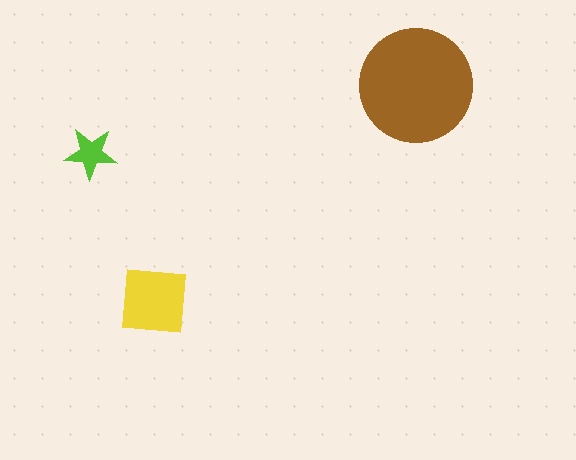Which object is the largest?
The brown circle.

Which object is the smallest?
The lime star.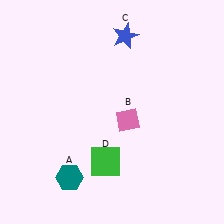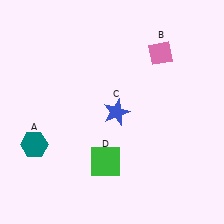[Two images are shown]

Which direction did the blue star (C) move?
The blue star (C) moved down.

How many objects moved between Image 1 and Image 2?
3 objects moved between the two images.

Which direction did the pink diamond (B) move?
The pink diamond (B) moved up.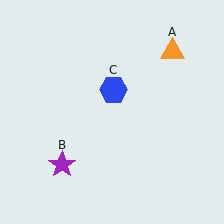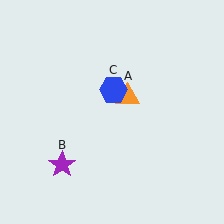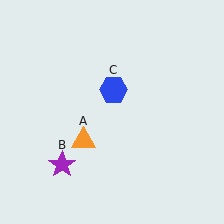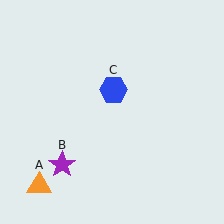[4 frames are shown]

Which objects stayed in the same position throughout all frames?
Purple star (object B) and blue hexagon (object C) remained stationary.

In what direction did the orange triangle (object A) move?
The orange triangle (object A) moved down and to the left.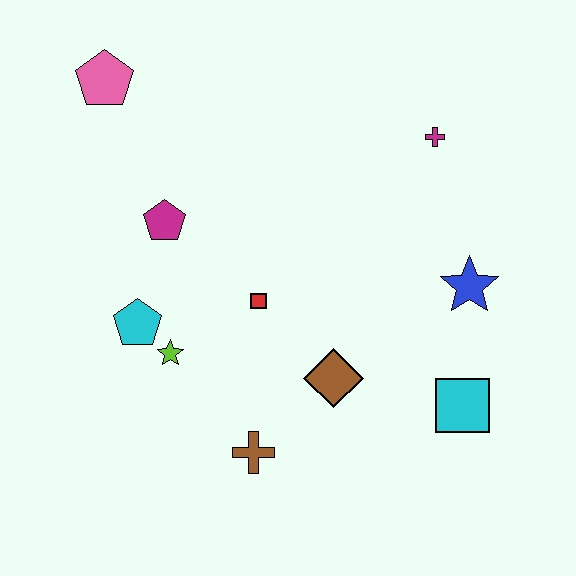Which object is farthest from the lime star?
The magenta cross is farthest from the lime star.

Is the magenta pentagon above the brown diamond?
Yes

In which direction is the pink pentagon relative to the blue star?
The pink pentagon is to the left of the blue star.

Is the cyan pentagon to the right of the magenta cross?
No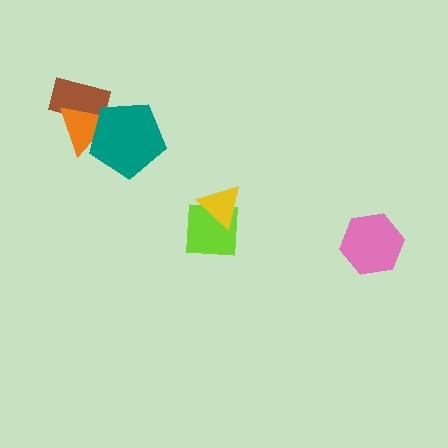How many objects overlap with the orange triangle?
2 objects overlap with the orange triangle.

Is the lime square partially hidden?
Yes, it is partially covered by another shape.